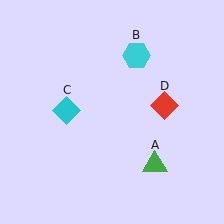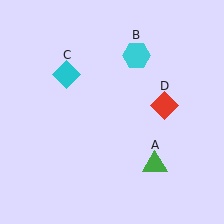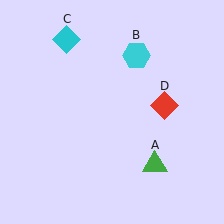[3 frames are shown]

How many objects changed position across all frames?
1 object changed position: cyan diamond (object C).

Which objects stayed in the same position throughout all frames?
Green triangle (object A) and cyan hexagon (object B) and red diamond (object D) remained stationary.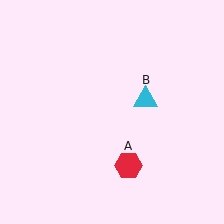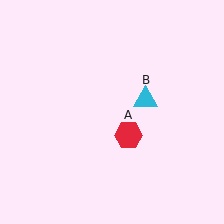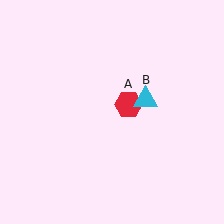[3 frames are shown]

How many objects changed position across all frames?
1 object changed position: red hexagon (object A).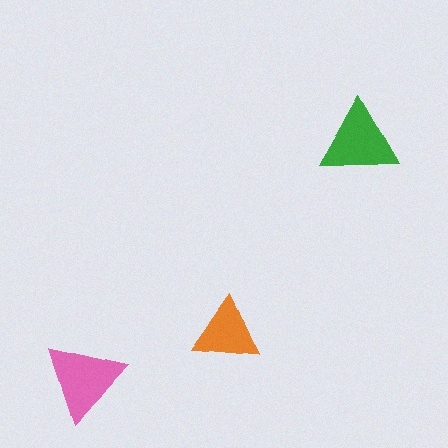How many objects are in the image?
There are 3 objects in the image.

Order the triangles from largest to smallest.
the pink one, the green one, the orange one.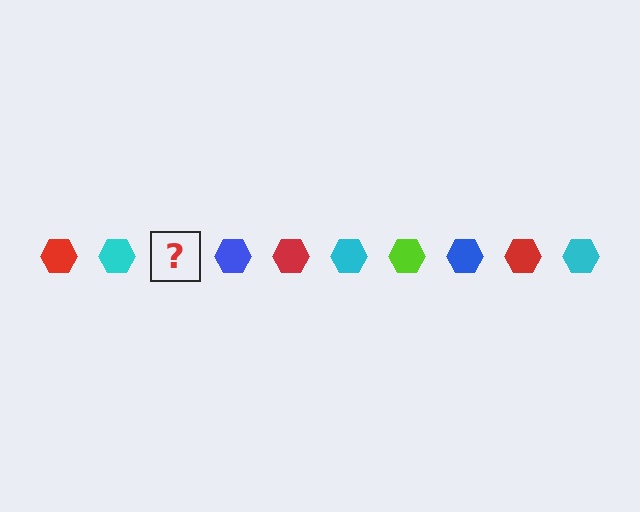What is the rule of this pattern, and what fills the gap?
The rule is that the pattern cycles through red, cyan, lime, blue hexagons. The gap should be filled with a lime hexagon.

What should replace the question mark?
The question mark should be replaced with a lime hexagon.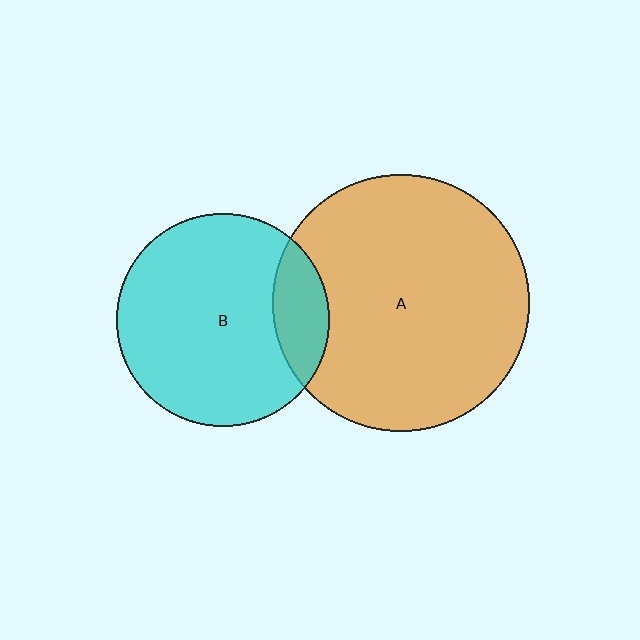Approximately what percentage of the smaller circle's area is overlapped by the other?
Approximately 15%.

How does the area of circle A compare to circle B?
Approximately 1.4 times.